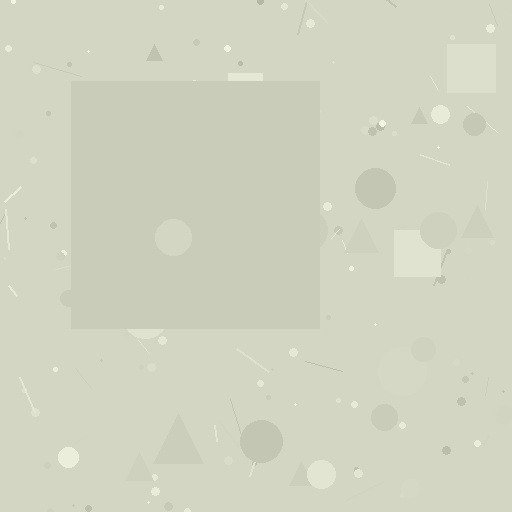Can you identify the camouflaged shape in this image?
The camouflaged shape is a square.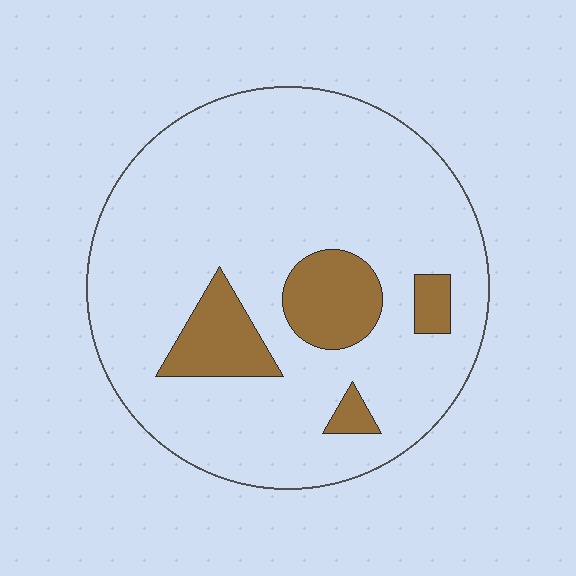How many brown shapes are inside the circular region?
4.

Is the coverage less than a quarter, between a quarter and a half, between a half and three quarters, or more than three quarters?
Less than a quarter.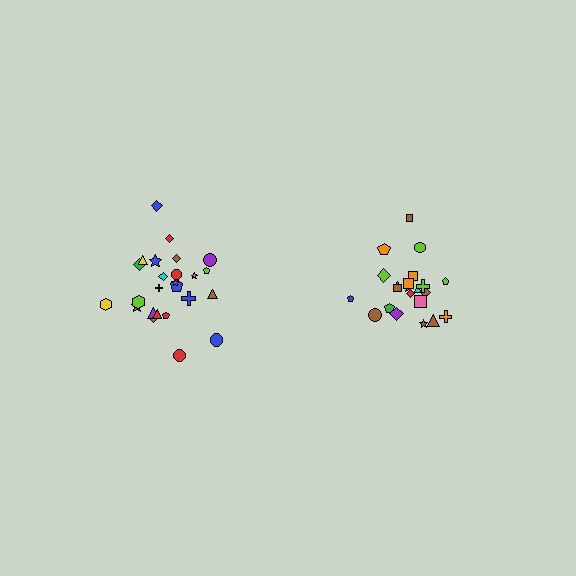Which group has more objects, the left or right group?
The left group.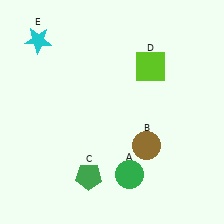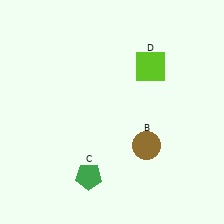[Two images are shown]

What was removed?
The cyan star (E), the green circle (A) were removed in Image 2.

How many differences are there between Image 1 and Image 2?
There are 2 differences between the two images.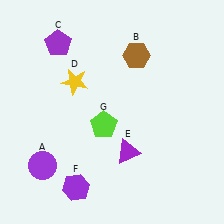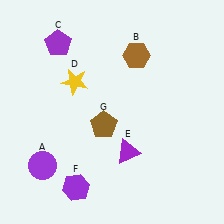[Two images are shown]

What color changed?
The pentagon (G) changed from lime in Image 1 to brown in Image 2.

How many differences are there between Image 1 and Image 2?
There is 1 difference between the two images.